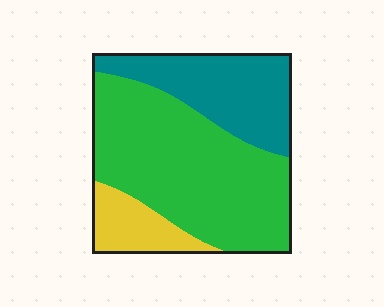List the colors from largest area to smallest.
From largest to smallest: green, teal, yellow.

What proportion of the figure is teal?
Teal covers 29% of the figure.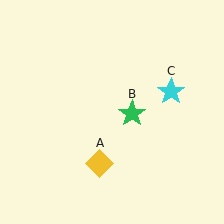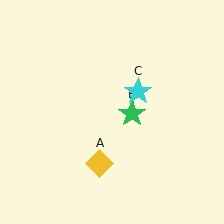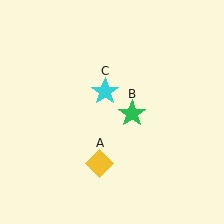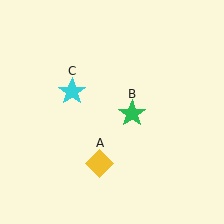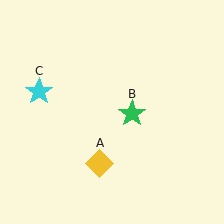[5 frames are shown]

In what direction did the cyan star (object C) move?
The cyan star (object C) moved left.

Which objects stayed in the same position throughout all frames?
Yellow diamond (object A) and green star (object B) remained stationary.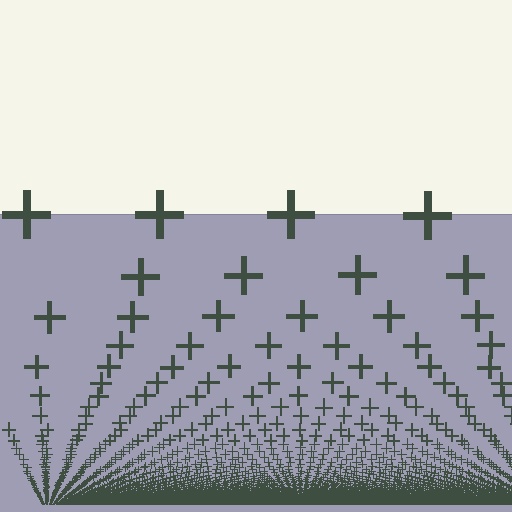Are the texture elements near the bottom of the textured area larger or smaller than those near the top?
Smaller. The gradient is inverted — elements near the bottom are smaller and denser.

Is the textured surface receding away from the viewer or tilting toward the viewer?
The surface appears to tilt toward the viewer. Texture elements get larger and sparser toward the top.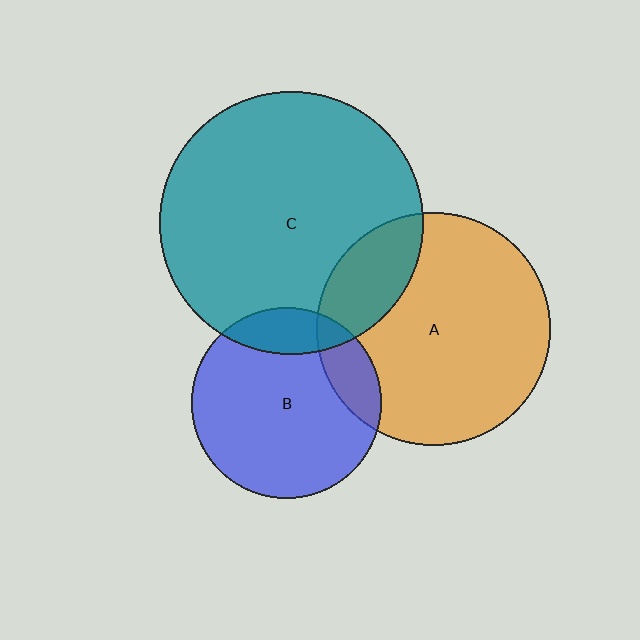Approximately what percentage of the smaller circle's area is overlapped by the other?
Approximately 15%.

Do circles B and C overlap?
Yes.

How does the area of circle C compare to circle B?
Approximately 1.9 times.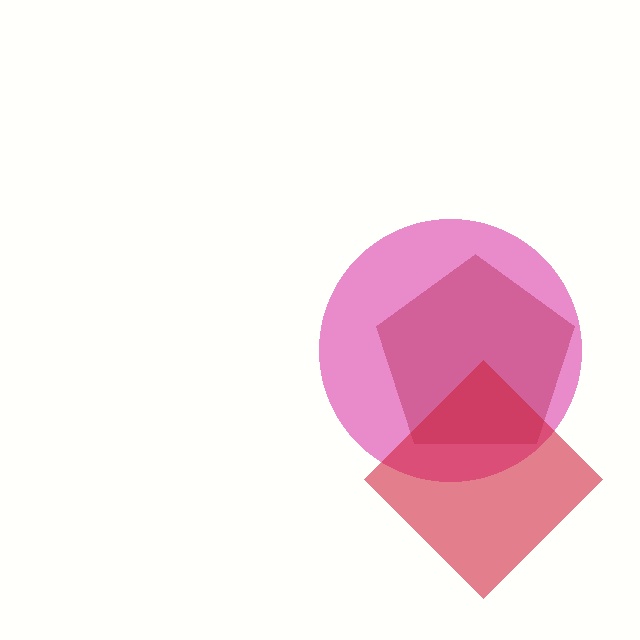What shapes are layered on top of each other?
The layered shapes are: a brown pentagon, a magenta circle, a red diamond.